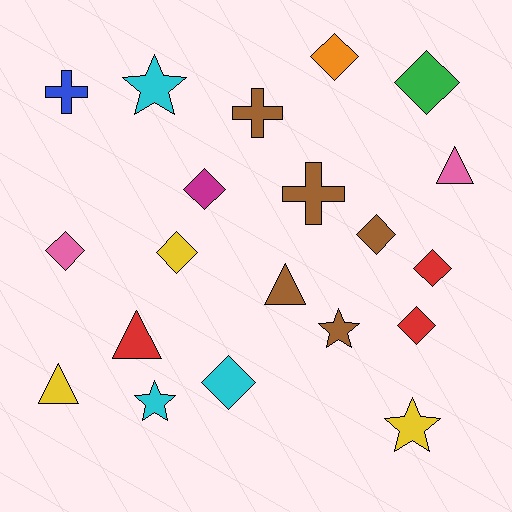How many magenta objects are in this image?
There is 1 magenta object.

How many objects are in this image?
There are 20 objects.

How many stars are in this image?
There are 4 stars.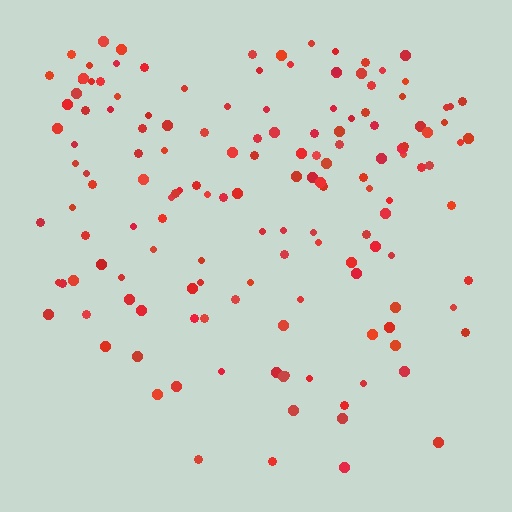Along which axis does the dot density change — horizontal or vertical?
Vertical.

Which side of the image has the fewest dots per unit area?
The bottom.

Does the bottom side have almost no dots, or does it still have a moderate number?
Still a moderate number, just noticeably fewer than the top.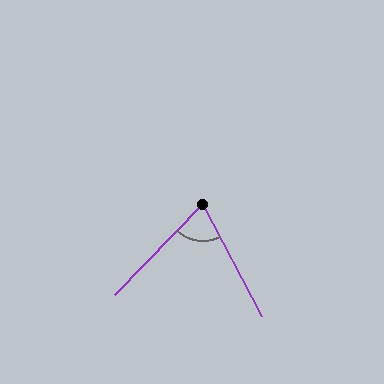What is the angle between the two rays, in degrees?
Approximately 72 degrees.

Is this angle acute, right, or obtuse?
It is acute.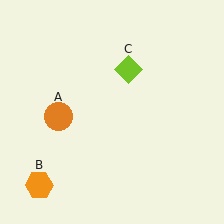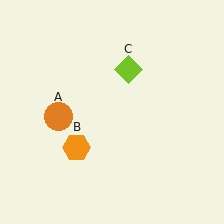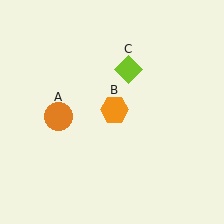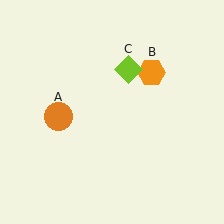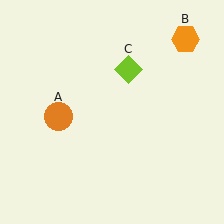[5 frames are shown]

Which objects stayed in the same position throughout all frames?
Orange circle (object A) and lime diamond (object C) remained stationary.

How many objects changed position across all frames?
1 object changed position: orange hexagon (object B).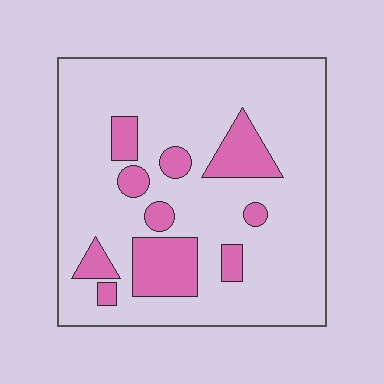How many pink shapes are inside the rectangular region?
10.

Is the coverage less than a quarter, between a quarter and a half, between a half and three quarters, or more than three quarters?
Less than a quarter.